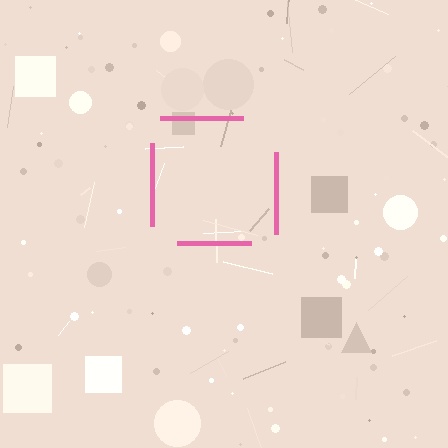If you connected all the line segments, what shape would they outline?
They would outline a square.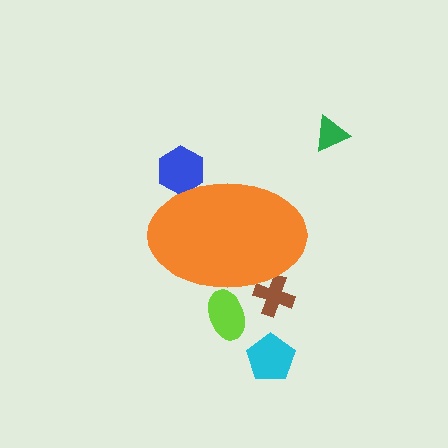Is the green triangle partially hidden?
No, the green triangle is fully visible.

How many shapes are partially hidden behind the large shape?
3 shapes are partially hidden.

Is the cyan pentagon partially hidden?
No, the cyan pentagon is fully visible.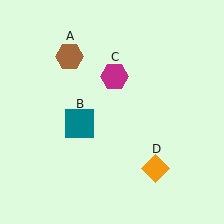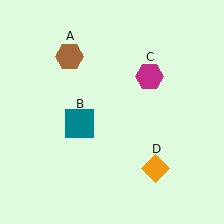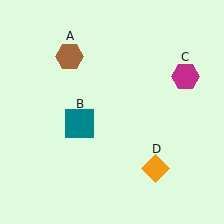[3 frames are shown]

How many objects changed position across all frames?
1 object changed position: magenta hexagon (object C).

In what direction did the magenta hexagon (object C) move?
The magenta hexagon (object C) moved right.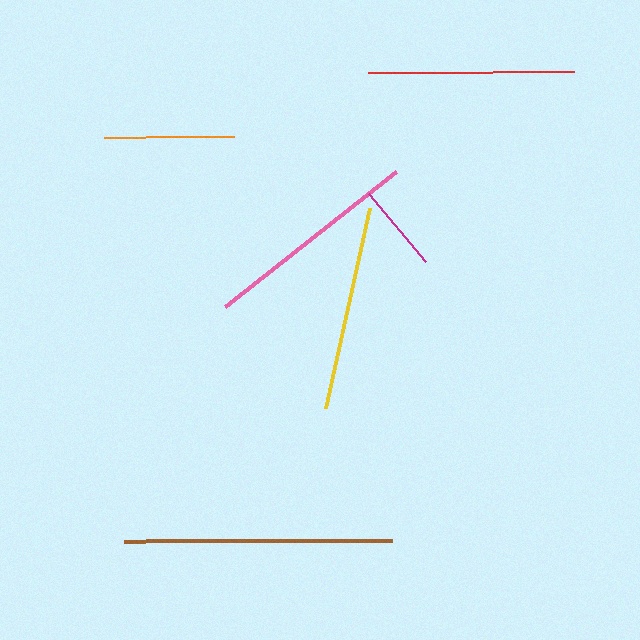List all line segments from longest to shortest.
From longest to shortest: brown, pink, red, yellow, orange, magenta.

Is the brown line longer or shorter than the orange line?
The brown line is longer than the orange line.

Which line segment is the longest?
The brown line is the longest at approximately 269 pixels.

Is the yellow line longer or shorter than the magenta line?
The yellow line is longer than the magenta line.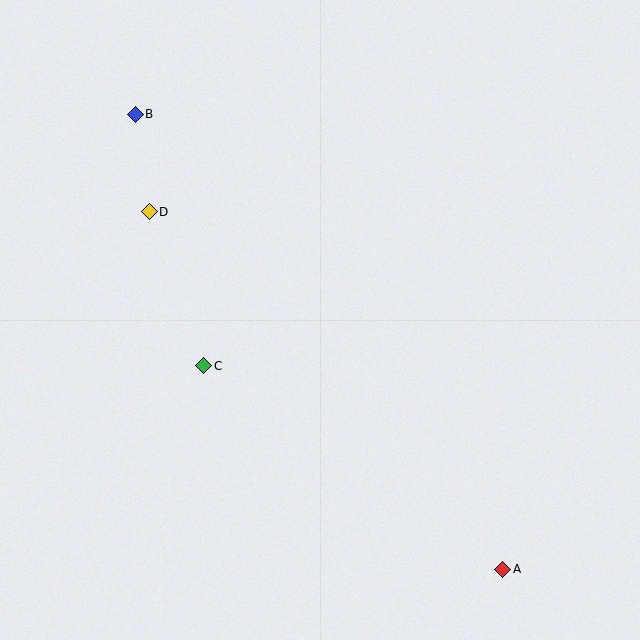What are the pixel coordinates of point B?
Point B is at (135, 114).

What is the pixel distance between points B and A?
The distance between B and A is 585 pixels.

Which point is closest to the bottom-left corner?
Point C is closest to the bottom-left corner.